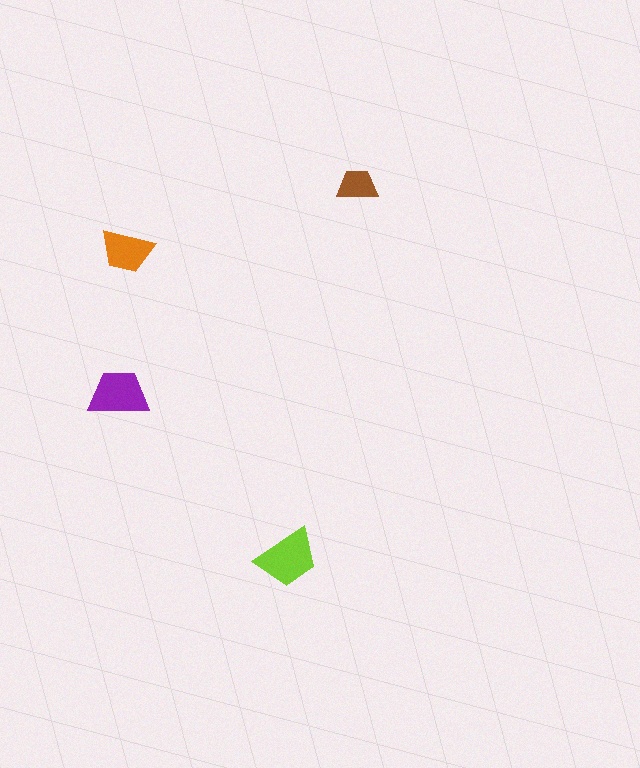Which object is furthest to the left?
The purple trapezoid is leftmost.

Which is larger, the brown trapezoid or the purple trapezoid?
The purple one.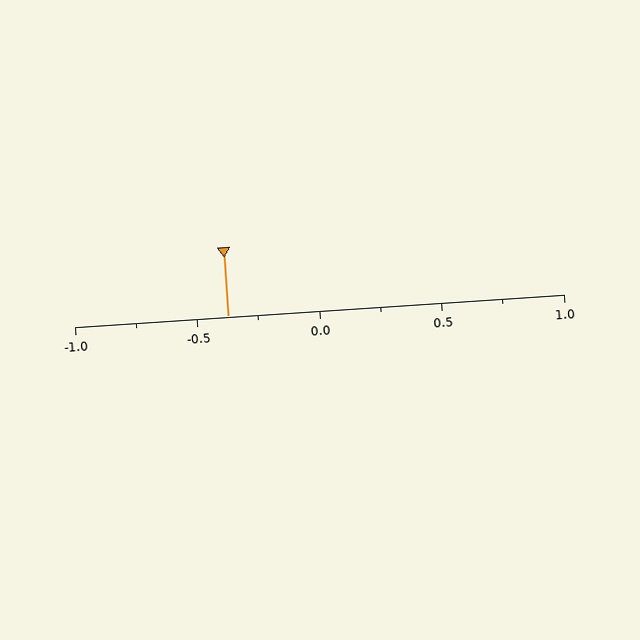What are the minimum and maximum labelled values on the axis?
The axis runs from -1.0 to 1.0.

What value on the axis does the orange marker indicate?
The marker indicates approximately -0.38.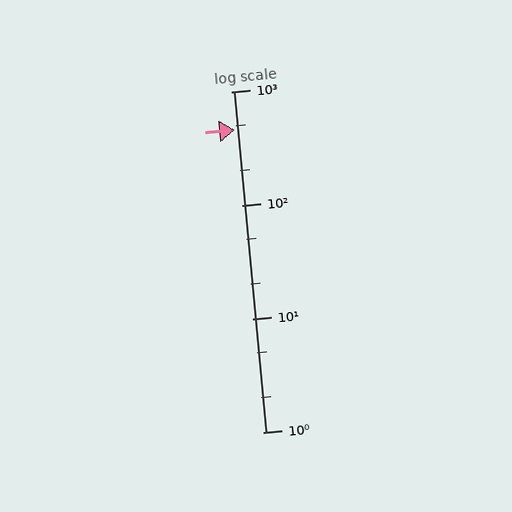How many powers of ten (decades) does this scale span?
The scale spans 3 decades, from 1 to 1000.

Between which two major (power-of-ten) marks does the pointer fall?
The pointer is between 100 and 1000.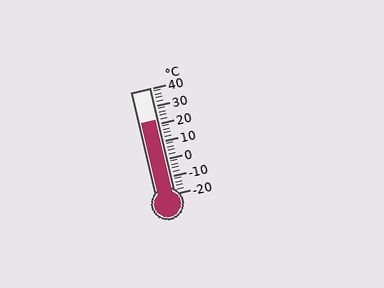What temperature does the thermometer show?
The thermometer shows approximately 22°C.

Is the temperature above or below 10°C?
The temperature is above 10°C.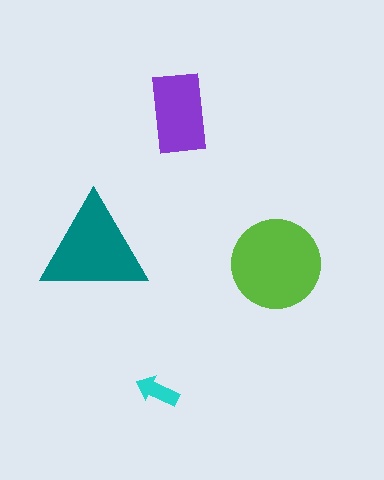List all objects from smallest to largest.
The cyan arrow, the purple rectangle, the teal triangle, the lime circle.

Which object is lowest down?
The cyan arrow is bottommost.